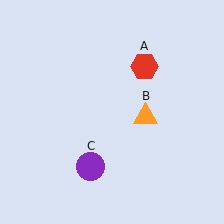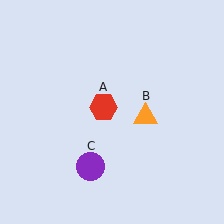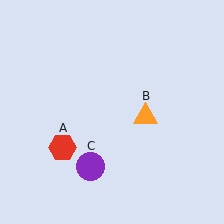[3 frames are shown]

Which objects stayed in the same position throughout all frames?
Orange triangle (object B) and purple circle (object C) remained stationary.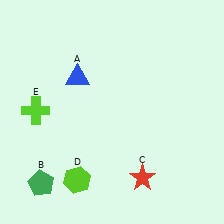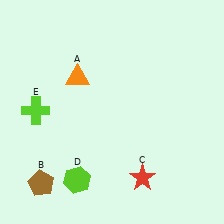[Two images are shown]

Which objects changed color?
A changed from blue to orange. B changed from green to brown.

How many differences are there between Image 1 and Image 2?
There are 2 differences between the two images.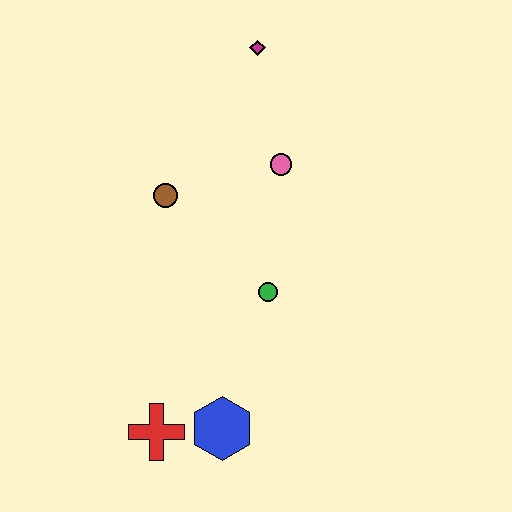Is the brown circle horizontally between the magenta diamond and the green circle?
No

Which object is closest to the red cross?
The blue hexagon is closest to the red cross.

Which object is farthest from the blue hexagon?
The magenta diamond is farthest from the blue hexagon.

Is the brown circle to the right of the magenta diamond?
No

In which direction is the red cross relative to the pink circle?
The red cross is below the pink circle.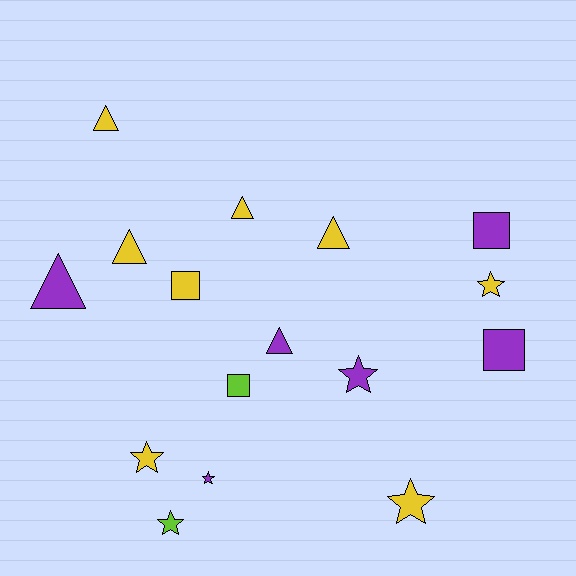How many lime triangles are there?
There are no lime triangles.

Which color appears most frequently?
Yellow, with 8 objects.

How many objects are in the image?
There are 16 objects.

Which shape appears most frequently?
Triangle, with 6 objects.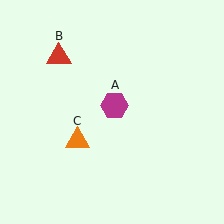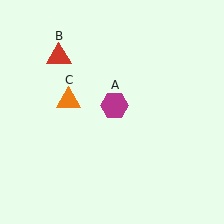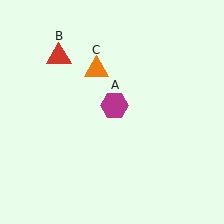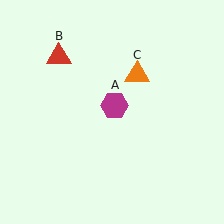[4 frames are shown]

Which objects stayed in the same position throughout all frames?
Magenta hexagon (object A) and red triangle (object B) remained stationary.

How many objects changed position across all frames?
1 object changed position: orange triangle (object C).